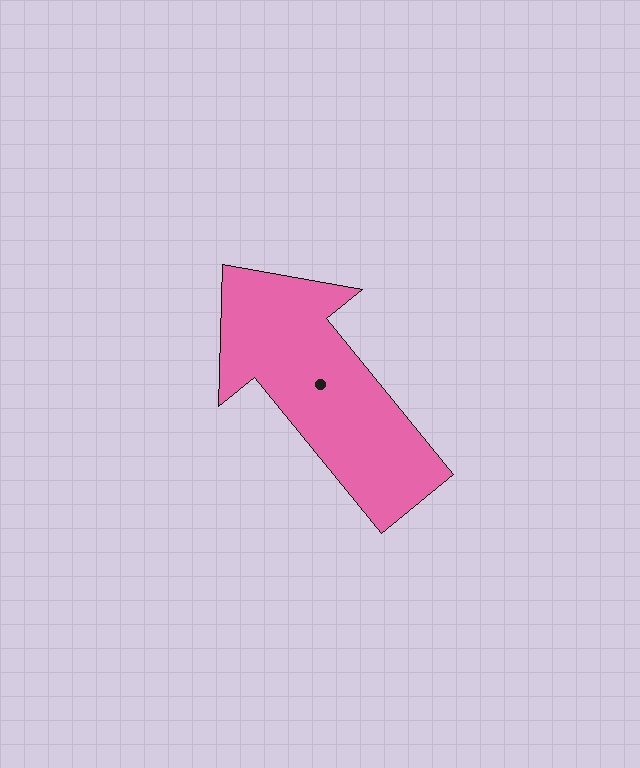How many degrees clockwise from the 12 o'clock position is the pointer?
Approximately 321 degrees.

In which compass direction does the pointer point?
Northwest.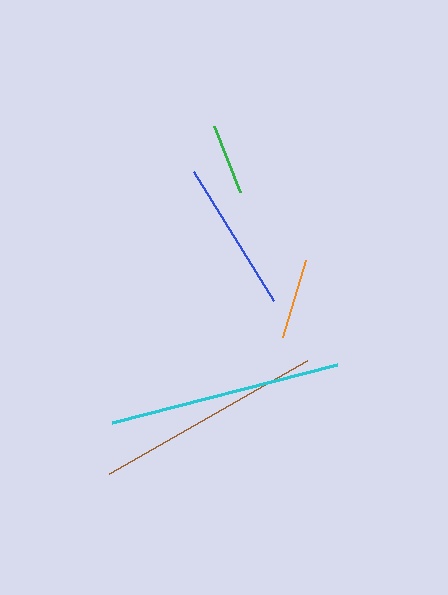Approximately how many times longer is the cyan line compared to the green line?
The cyan line is approximately 3.2 times the length of the green line.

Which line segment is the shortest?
The green line is the shortest at approximately 72 pixels.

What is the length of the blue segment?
The blue segment is approximately 152 pixels long.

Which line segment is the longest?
The cyan line is the longest at approximately 233 pixels.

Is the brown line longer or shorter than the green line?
The brown line is longer than the green line.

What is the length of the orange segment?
The orange segment is approximately 81 pixels long.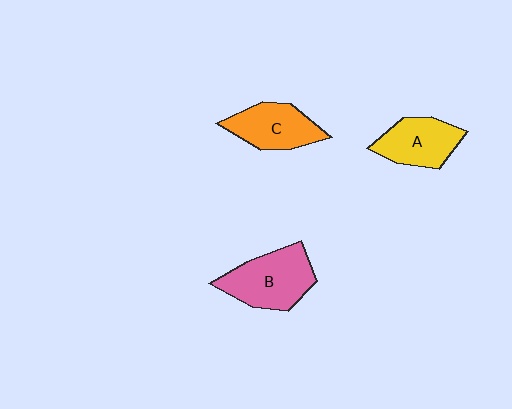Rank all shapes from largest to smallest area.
From largest to smallest: B (pink), C (orange), A (yellow).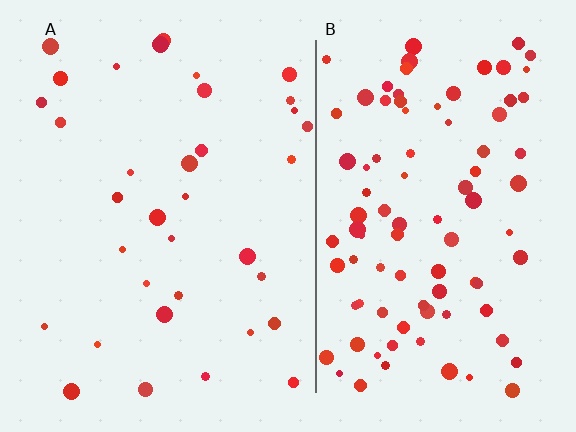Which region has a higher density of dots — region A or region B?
B (the right).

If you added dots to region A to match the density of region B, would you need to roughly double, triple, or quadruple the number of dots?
Approximately triple.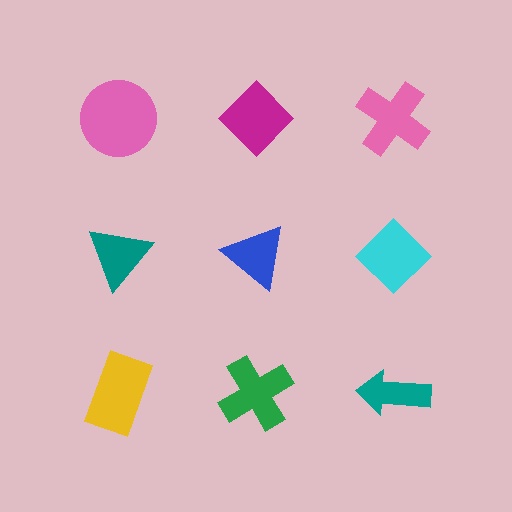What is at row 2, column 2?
A blue triangle.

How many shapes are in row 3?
3 shapes.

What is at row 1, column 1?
A pink circle.